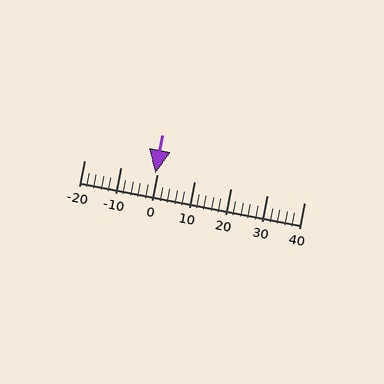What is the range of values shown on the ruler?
The ruler shows values from -20 to 40.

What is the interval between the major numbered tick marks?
The major tick marks are spaced 10 units apart.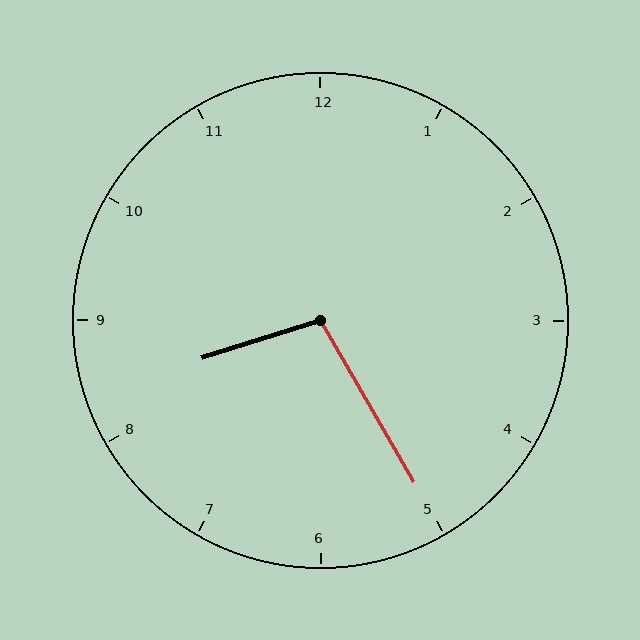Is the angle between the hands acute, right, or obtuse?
It is obtuse.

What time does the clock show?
8:25.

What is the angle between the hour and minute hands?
Approximately 102 degrees.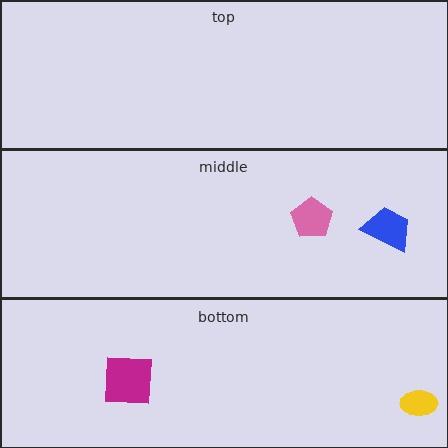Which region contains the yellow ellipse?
The bottom region.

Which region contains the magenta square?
The bottom region.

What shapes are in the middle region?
The pink pentagon, the blue trapezoid.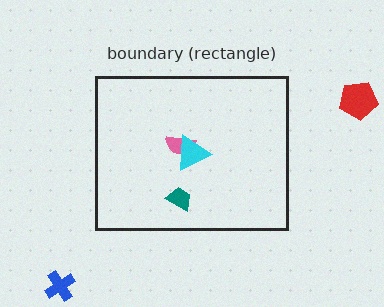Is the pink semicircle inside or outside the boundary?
Inside.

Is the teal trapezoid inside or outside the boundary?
Inside.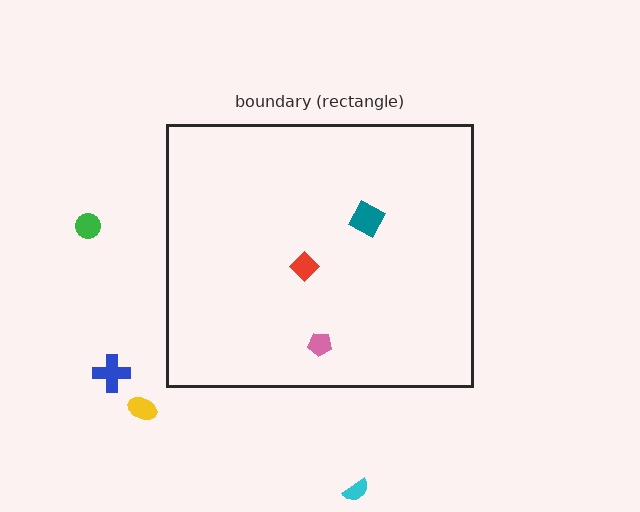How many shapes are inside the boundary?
3 inside, 4 outside.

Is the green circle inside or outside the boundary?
Outside.